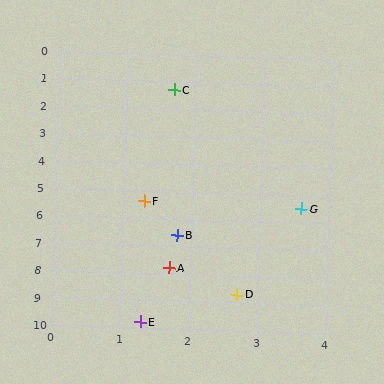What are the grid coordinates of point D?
Point D is at approximately (2.7, 8.7).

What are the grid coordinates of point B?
Point B is at approximately (1.8, 6.6).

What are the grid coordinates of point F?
Point F is at approximately (1.3, 5.4).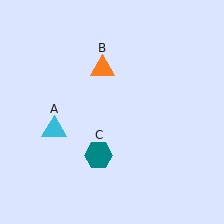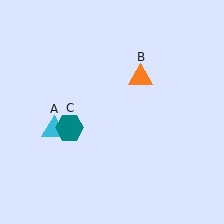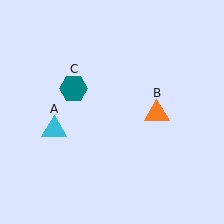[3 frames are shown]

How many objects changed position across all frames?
2 objects changed position: orange triangle (object B), teal hexagon (object C).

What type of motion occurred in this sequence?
The orange triangle (object B), teal hexagon (object C) rotated clockwise around the center of the scene.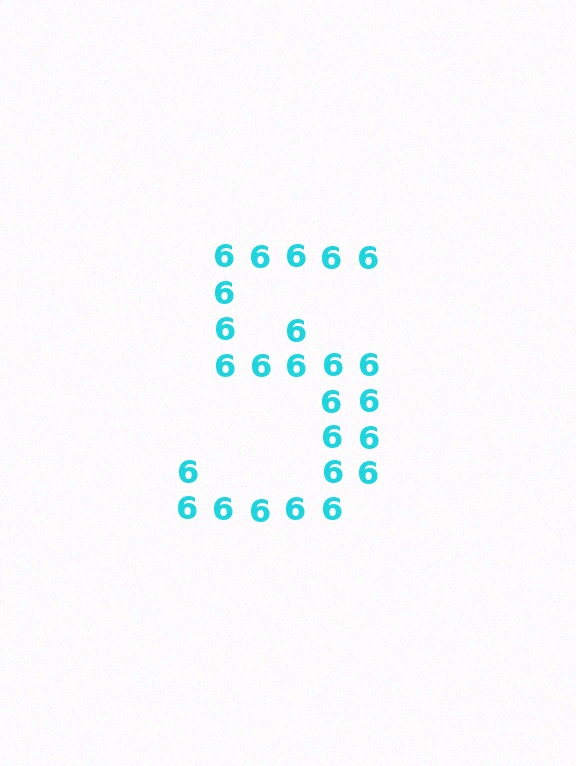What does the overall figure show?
The overall figure shows the digit 5.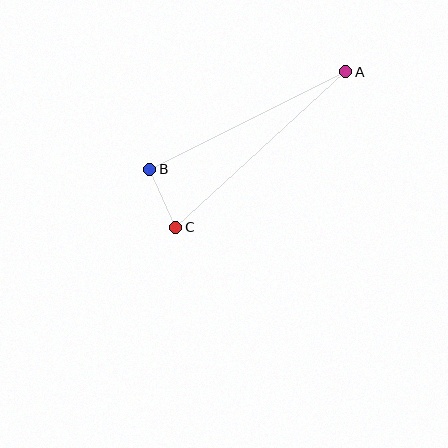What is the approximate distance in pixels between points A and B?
The distance between A and B is approximately 219 pixels.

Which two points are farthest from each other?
Points A and C are farthest from each other.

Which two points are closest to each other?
Points B and C are closest to each other.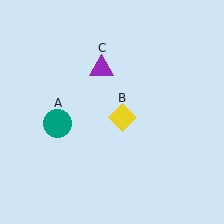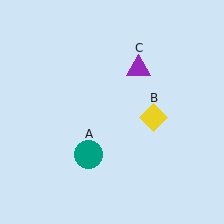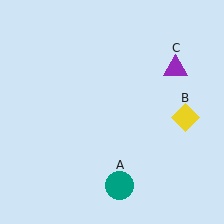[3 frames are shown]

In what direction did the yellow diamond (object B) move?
The yellow diamond (object B) moved right.